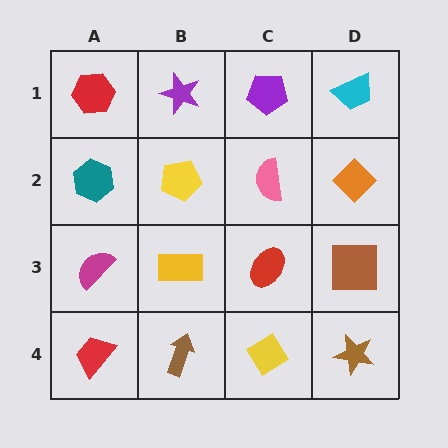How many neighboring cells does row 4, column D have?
2.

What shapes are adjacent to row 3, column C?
A pink semicircle (row 2, column C), a yellow diamond (row 4, column C), a yellow rectangle (row 3, column B), a brown square (row 3, column D).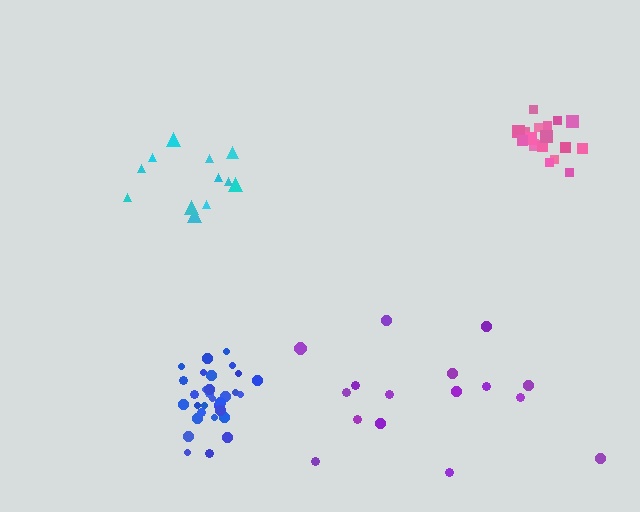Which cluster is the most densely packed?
Blue.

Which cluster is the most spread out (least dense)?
Purple.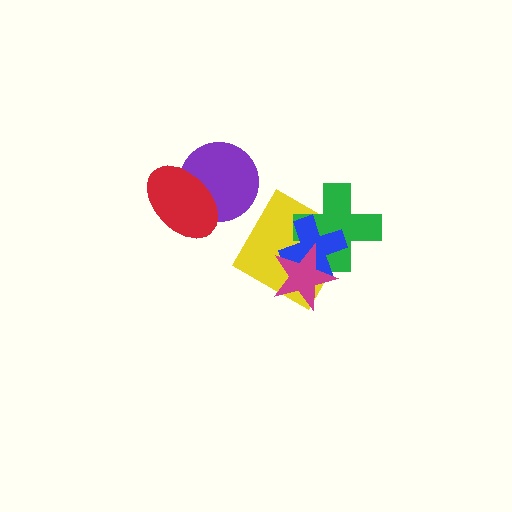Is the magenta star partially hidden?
No, no other shape covers it.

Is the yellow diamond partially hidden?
Yes, it is partially covered by another shape.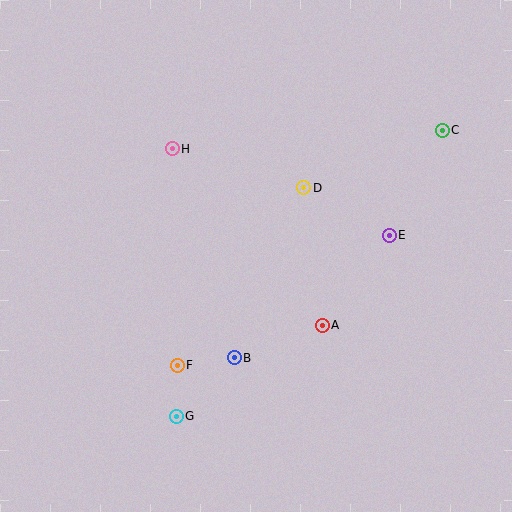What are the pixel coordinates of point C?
Point C is at (442, 130).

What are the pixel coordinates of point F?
Point F is at (177, 365).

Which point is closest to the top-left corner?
Point H is closest to the top-left corner.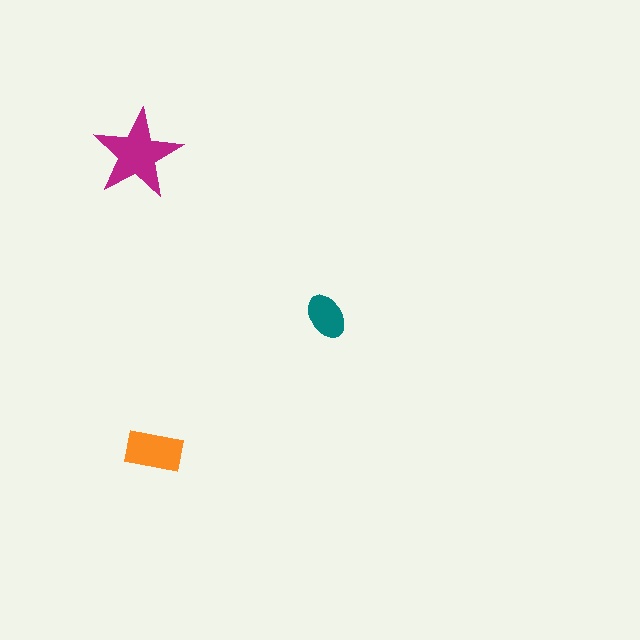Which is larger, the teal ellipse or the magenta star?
The magenta star.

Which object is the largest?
The magenta star.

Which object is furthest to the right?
The teal ellipse is rightmost.